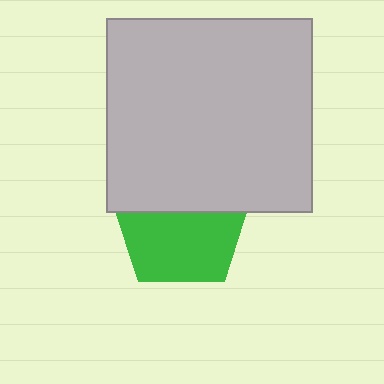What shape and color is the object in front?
The object in front is a light gray rectangle.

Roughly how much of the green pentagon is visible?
About half of it is visible (roughly 58%).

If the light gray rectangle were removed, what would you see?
You would see the complete green pentagon.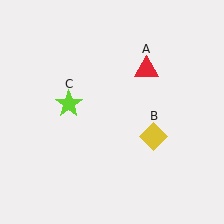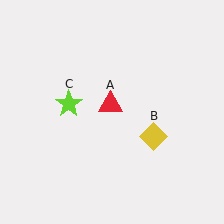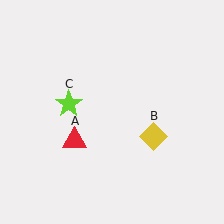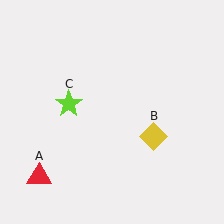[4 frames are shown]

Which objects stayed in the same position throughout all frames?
Yellow diamond (object B) and lime star (object C) remained stationary.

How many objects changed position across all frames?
1 object changed position: red triangle (object A).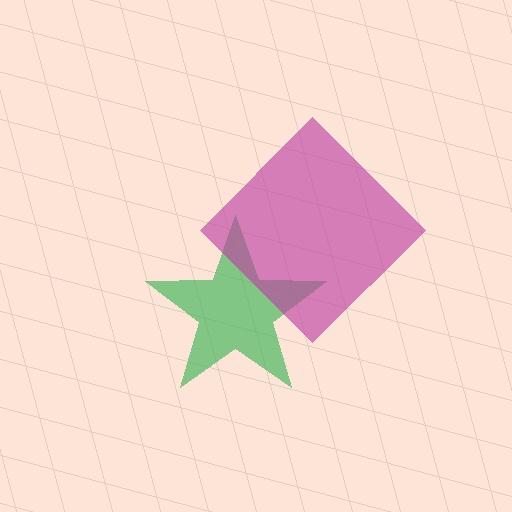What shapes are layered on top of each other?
The layered shapes are: a green star, a magenta diamond.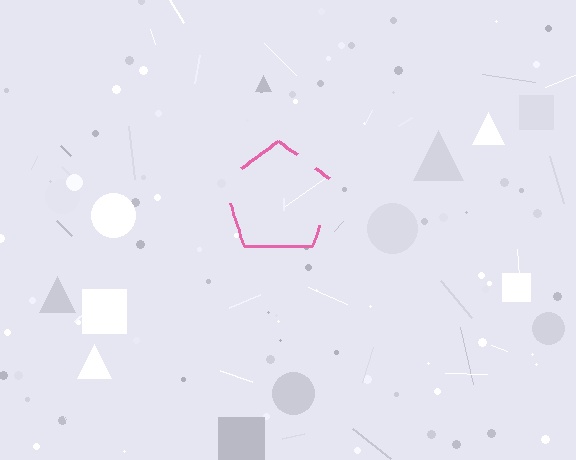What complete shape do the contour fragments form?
The contour fragments form a pentagon.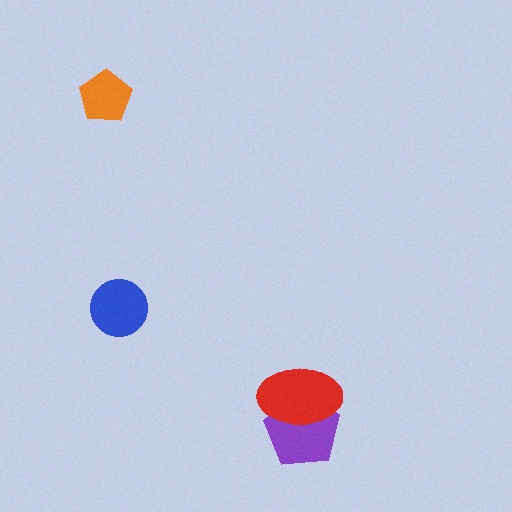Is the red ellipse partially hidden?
No, no other shape covers it.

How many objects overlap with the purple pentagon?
1 object overlaps with the purple pentagon.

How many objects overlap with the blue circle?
0 objects overlap with the blue circle.